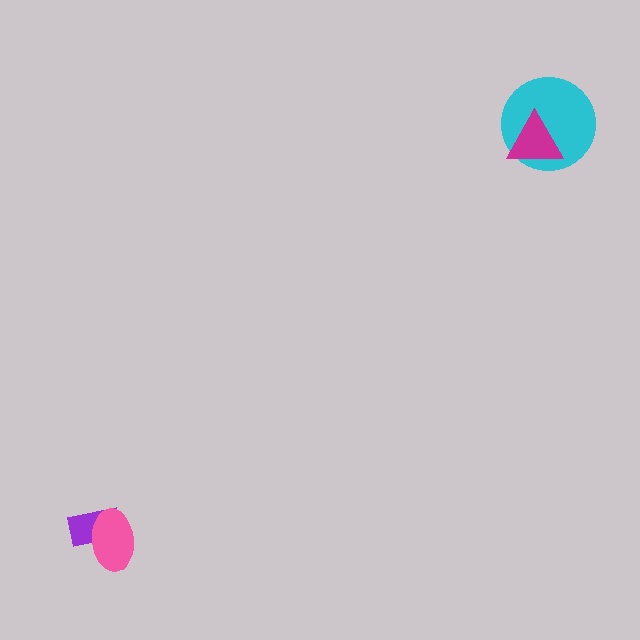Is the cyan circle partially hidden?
Yes, it is partially covered by another shape.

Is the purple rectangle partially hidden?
Yes, it is partially covered by another shape.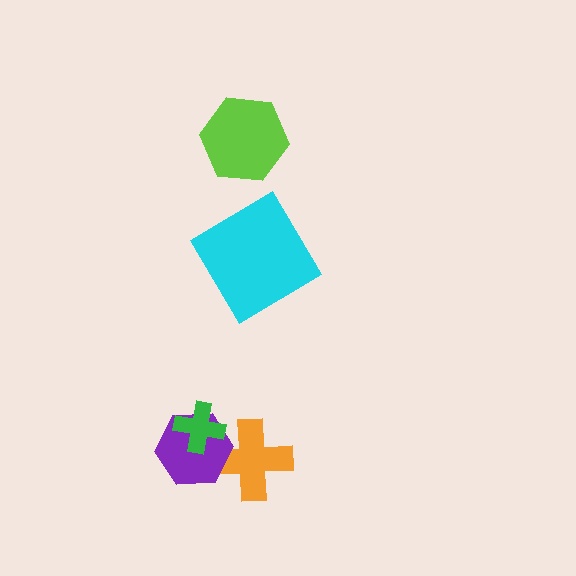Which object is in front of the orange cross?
The purple hexagon is in front of the orange cross.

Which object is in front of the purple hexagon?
The green cross is in front of the purple hexagon.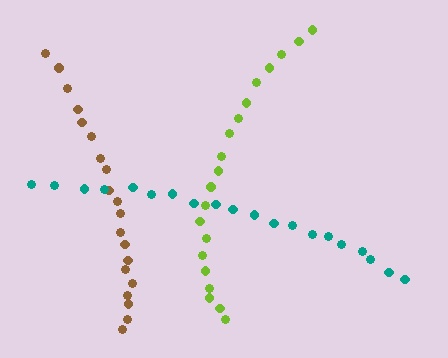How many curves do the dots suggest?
There are 3 distinct paths.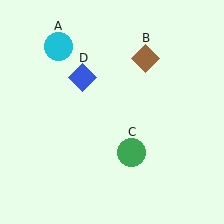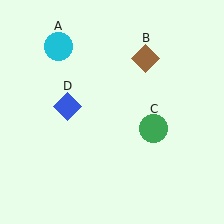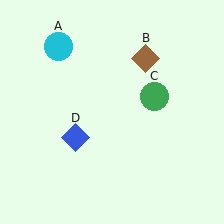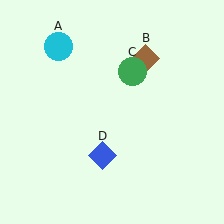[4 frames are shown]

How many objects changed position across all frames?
2 objects changed position: green circle (object C), blue diamond (object D).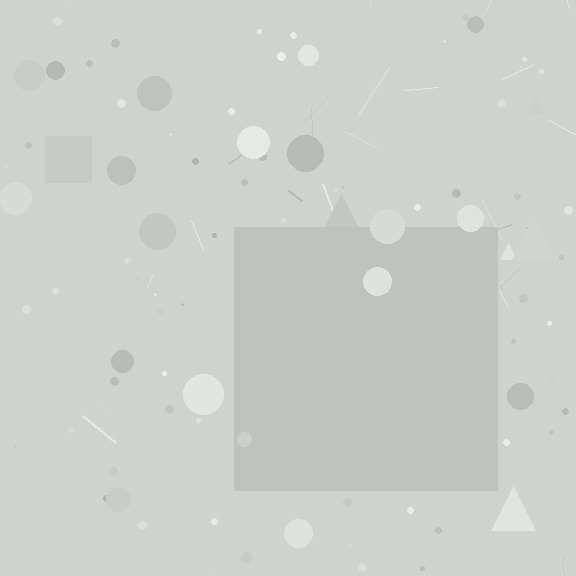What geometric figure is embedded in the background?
A square is embedded in the background.